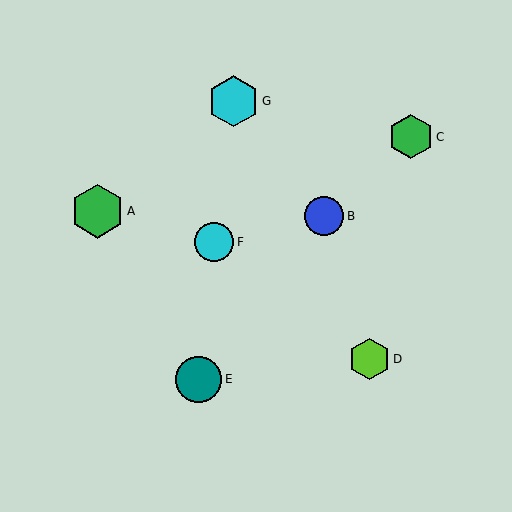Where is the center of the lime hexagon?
The center of the lime hexagon is at (369, 359).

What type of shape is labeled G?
Shape G is a cyan hexagon.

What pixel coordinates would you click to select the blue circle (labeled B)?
Click at (324, 216) to select the blue circle B.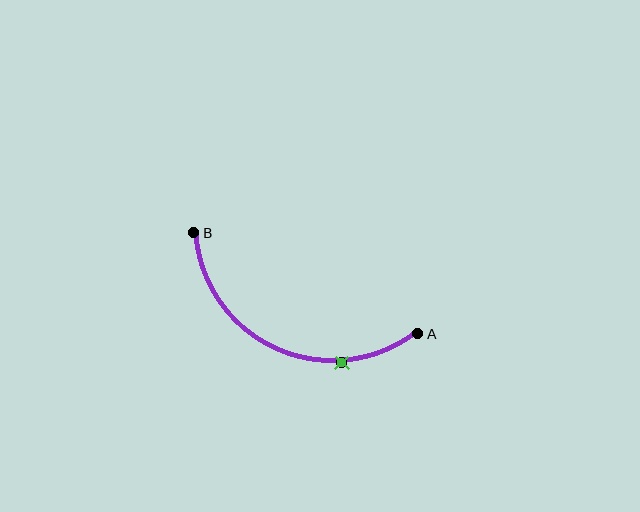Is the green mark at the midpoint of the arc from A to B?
No. The green mark lies on the arc but is closer to endpoint A. The arc midpoint would be at the point on the curve equidistant along the arc from both A and B.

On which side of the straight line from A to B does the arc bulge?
The arc bulges below the straight line connecting A and B.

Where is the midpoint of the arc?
The arc midpoint is the point on the curve farthest from the straight line joining A and B. It sits below that line.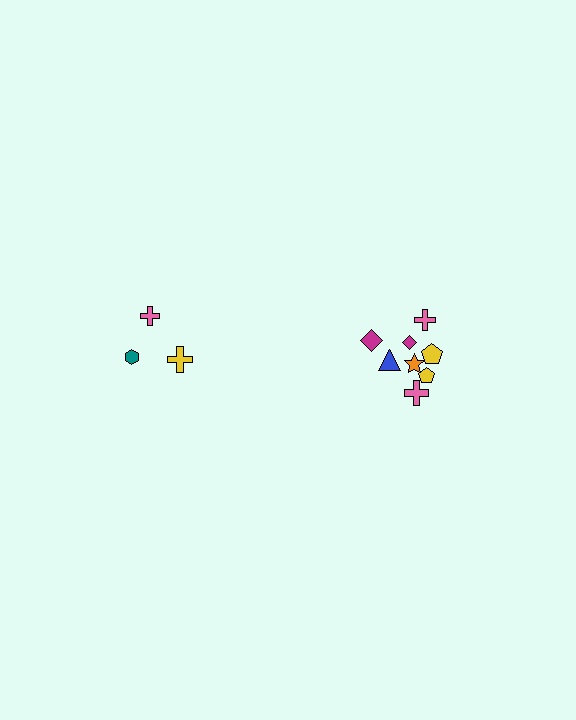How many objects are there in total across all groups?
There are 11 objects.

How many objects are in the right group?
There are 8 objects.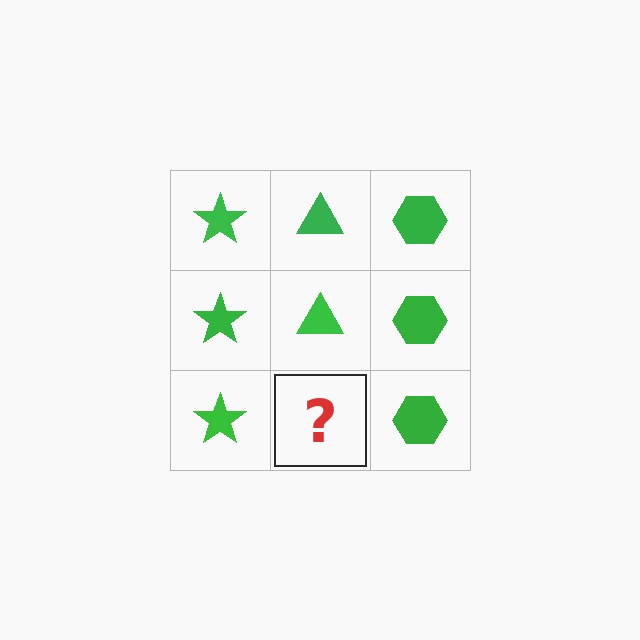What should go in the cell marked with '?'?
The missing cell should contain a green triangle.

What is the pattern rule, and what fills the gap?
The rule is that each column has a consistent shape. The gap should be filled with a green triangle.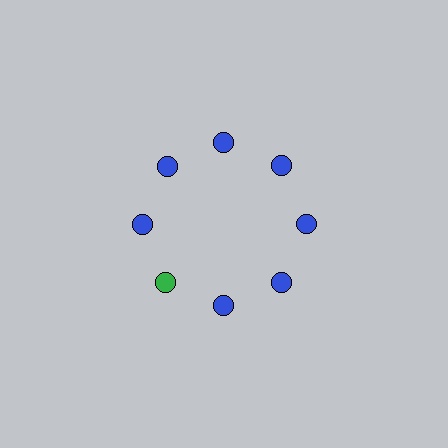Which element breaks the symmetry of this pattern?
The green circle at roughly the 8 o'clock position breaks the symmetry. All other shapes are blue circles.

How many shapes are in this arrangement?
There are 8 shapes arranged in a ring pattern.